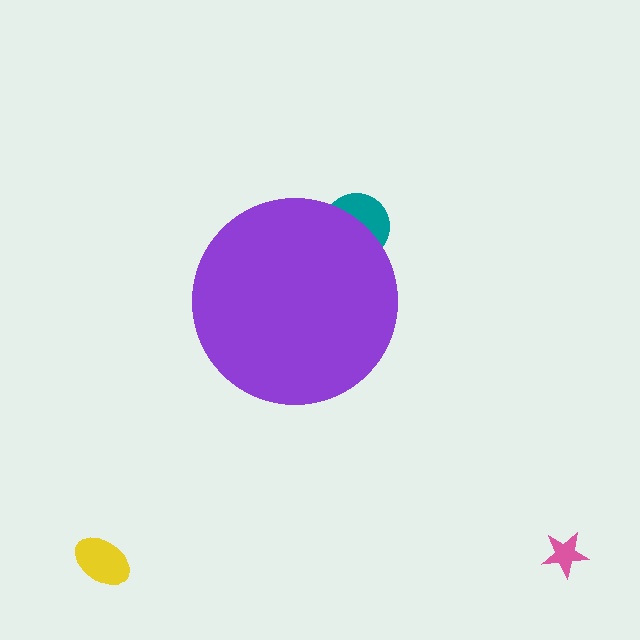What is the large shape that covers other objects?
A purple circle.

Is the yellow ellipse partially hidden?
No, the yellow ellipse is fully visible.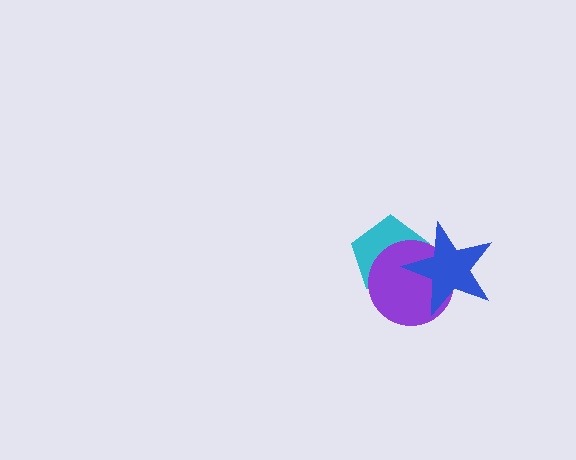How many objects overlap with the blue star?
2 objects overlap with the blue star.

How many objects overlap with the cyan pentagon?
2 objects overlap with the cyan pentagon.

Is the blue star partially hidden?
No, no other shape covers it.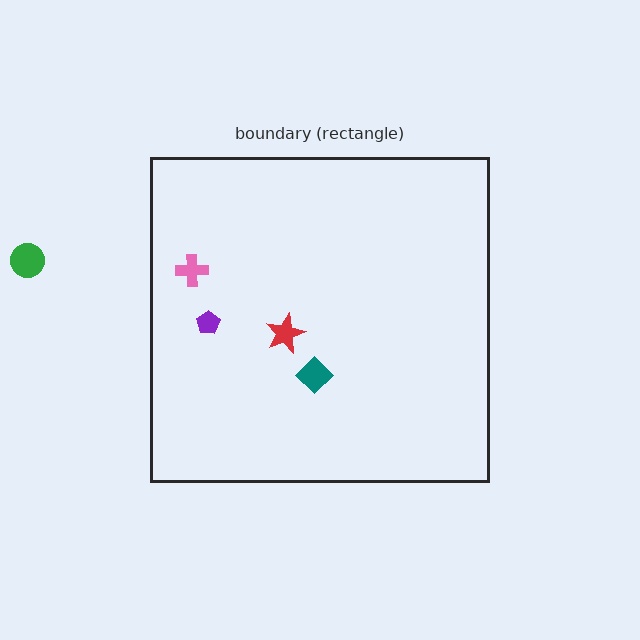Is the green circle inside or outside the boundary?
Outside.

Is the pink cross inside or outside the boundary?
Inside.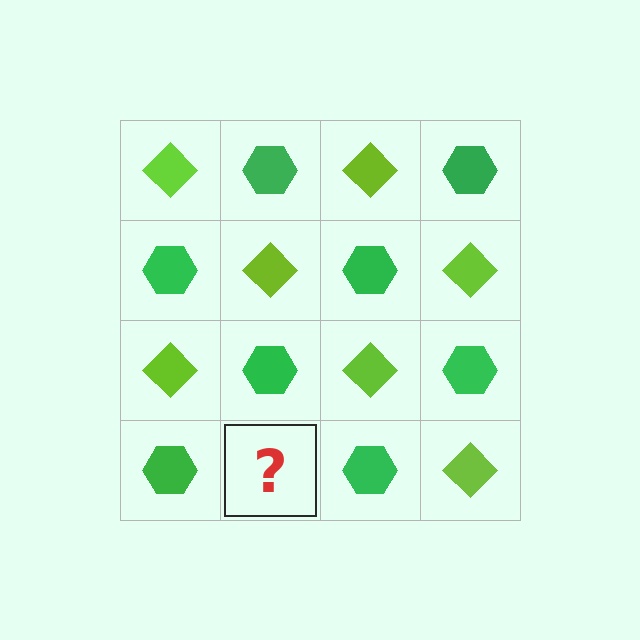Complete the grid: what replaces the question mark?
The question mark should be replaced with a lime diamond.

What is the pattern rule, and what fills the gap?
The rule is that it alternates lime diamond and green hexagon in a checkerboard pattern. The gap should be filled with a lime diamond.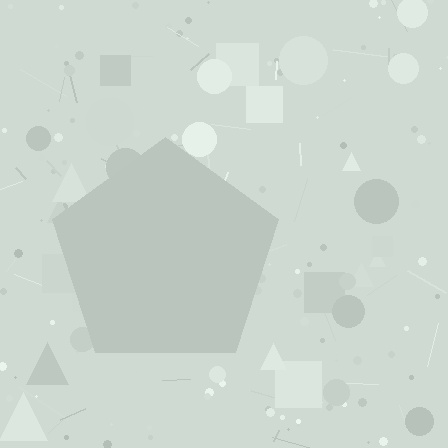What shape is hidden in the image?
A pentagon is hidden in the image.